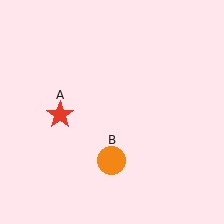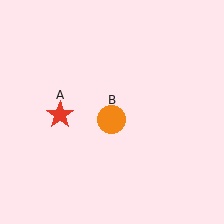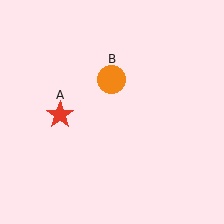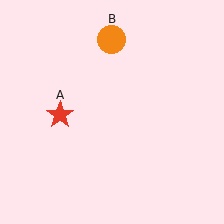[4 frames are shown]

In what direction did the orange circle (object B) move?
The orange circle (object B) moved up.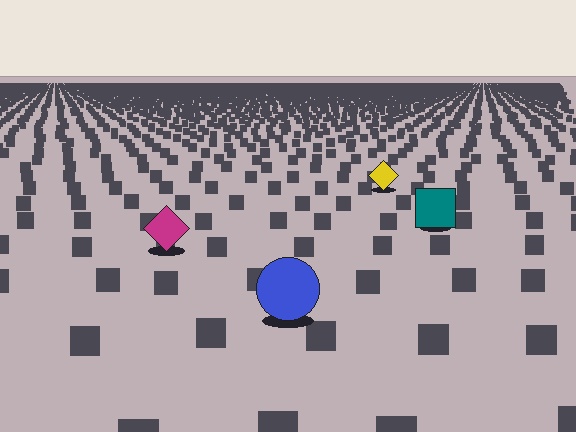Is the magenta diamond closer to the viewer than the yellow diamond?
Yes. The magenta diamond is closer — you can tell from the texture gradient: the ground texture is coarser near it.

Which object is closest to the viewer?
The blue circle is closest. The texture marks near it are larger and more spread out.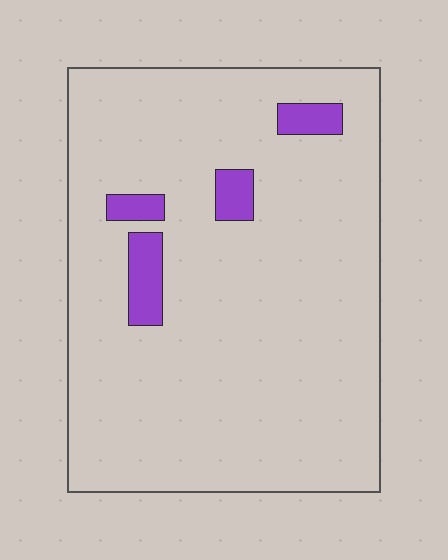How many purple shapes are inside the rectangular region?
4.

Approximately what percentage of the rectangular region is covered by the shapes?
Approximately 5%.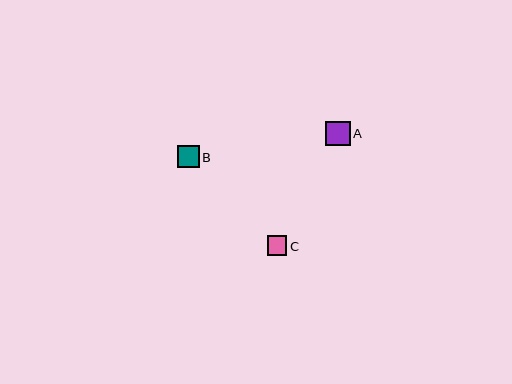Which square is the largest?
Square A is the largest with a size of approximately 24 pixels.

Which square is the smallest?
Square C is the smallest with a size of approximately 19 pixels.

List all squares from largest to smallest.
From largest to smallest: A, B, C.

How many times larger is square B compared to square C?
Square B is approximately 1.1 times the size of square C.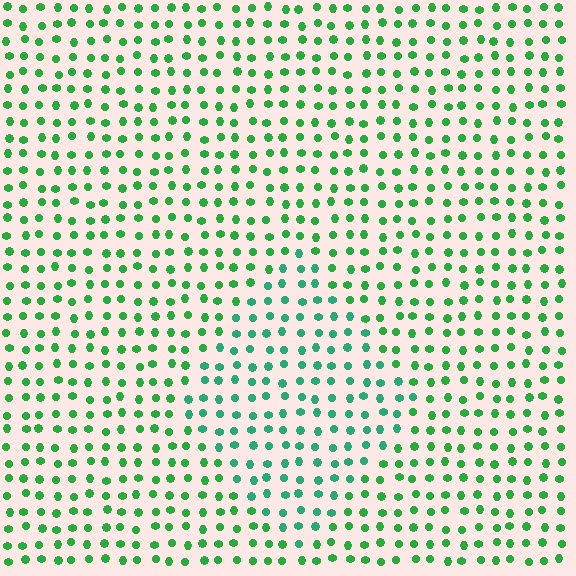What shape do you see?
I see a diamond.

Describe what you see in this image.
The image is filled with small green elements in a uniform arrangement. A diamond-shaped region is visible where the elements are tinted to a slightly different hue, forming a subtle color boundary.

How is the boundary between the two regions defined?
The boundary is defined purely by a slight shift in hue (about 26 degrees). Spacing, size, and orientation are identical on both sides.